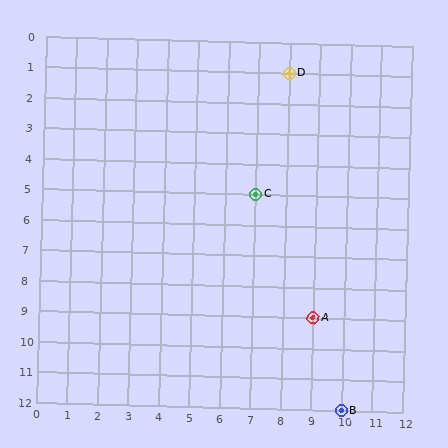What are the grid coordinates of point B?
Point B is at grid coordinates (10, 12).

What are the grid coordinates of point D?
Point D is at grid coordinates (8, 1).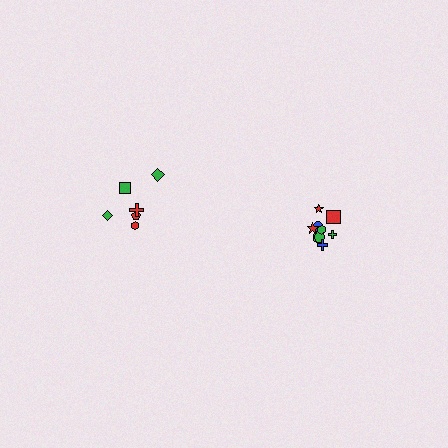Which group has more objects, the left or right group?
The right group.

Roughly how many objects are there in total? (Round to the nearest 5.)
Roughly 15 objects in total.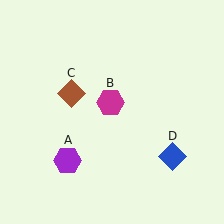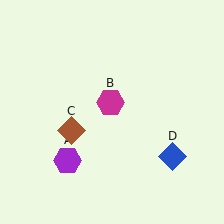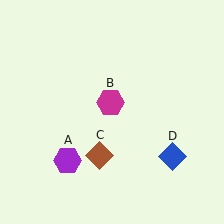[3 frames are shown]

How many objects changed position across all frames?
1 object changed position: brown diamond (object C).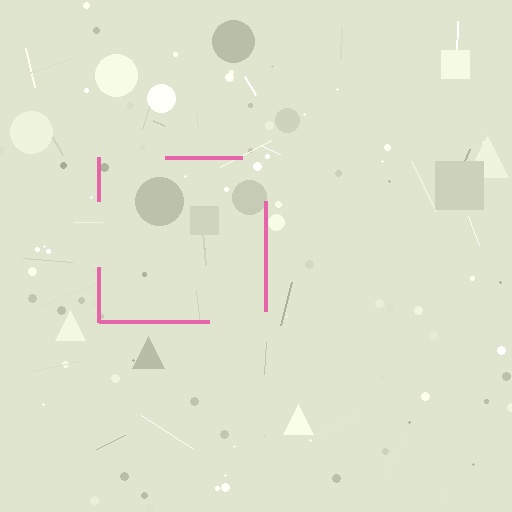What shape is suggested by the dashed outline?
The dashed outline suggests a square.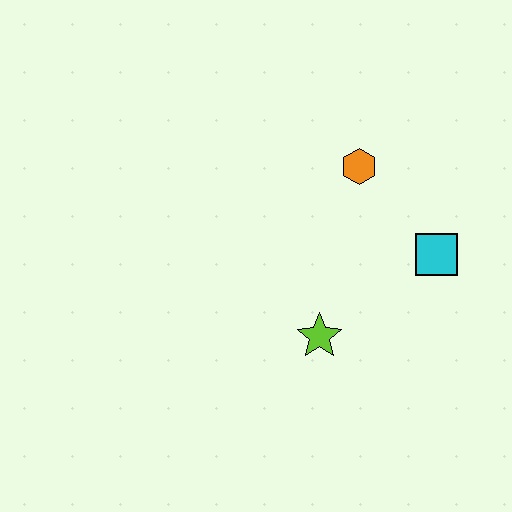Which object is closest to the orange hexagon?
The cyan square is closest to the orange hexagon.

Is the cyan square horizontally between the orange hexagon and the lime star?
No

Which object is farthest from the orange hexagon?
The lime star is farthest from the orange hexagon.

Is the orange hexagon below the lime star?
No